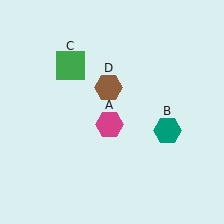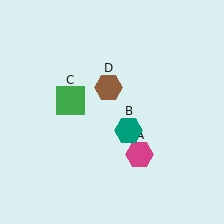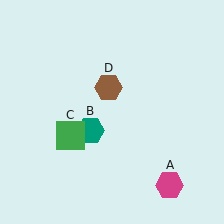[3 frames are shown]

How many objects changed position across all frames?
3 objects changed position: magenta hexagon (object A), teal hexagon (object B), green square (object C).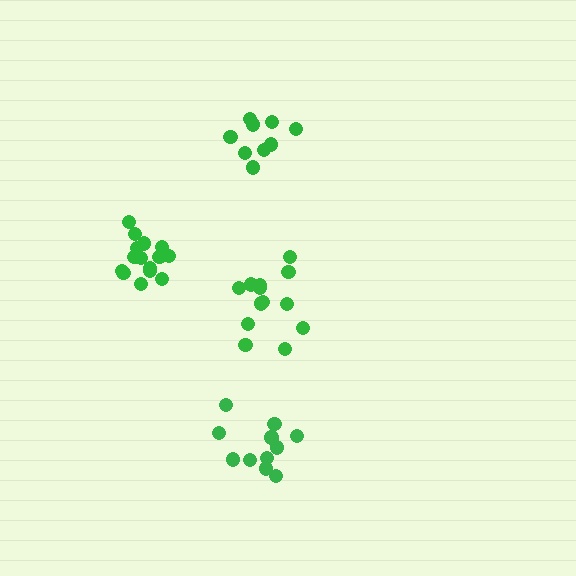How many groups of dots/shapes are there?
There are 4 groups.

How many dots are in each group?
Group 1: 13 dots, Group 2: 15 dots, Group 3: 11 dots, Group 4: 10 dots (49 total).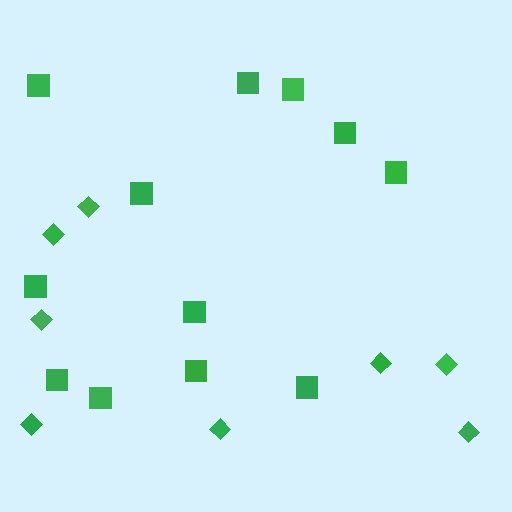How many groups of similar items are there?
There are 2 groups: one group of squares (12) and one group of diamonds (8).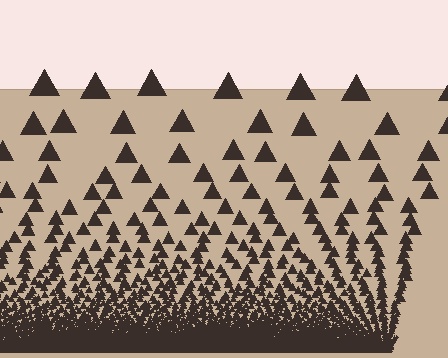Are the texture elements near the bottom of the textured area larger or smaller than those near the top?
Smaller. The gradient is inverted — elements near the bottom are smaller and denser.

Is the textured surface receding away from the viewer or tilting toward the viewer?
The surface appears to tilt toward the viewer. Texture elements get larger and sparser toward the top.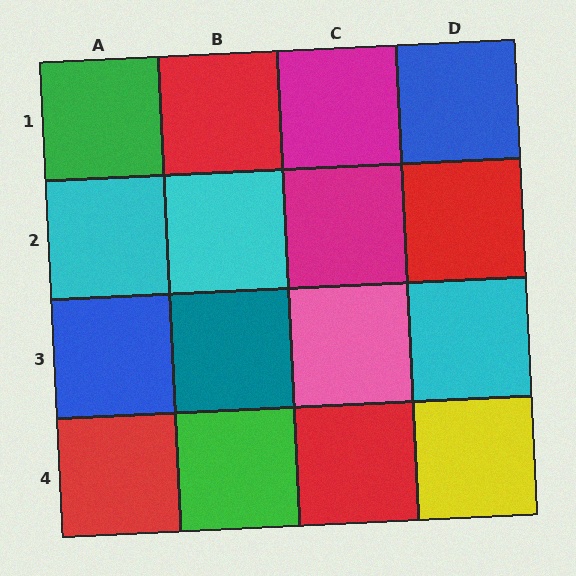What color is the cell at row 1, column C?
Magenta.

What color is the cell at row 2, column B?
Cyan.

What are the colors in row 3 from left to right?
Blue, teal, pink, cyan.